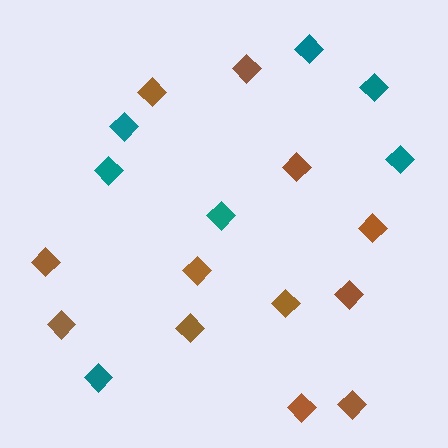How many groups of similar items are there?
There are 2 groups: one group of teal diamonds (7) and one group of brown diamonds (12).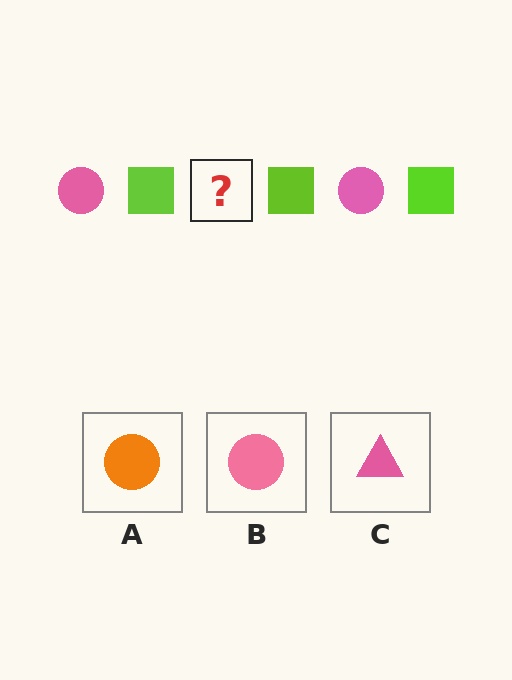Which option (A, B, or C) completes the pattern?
B.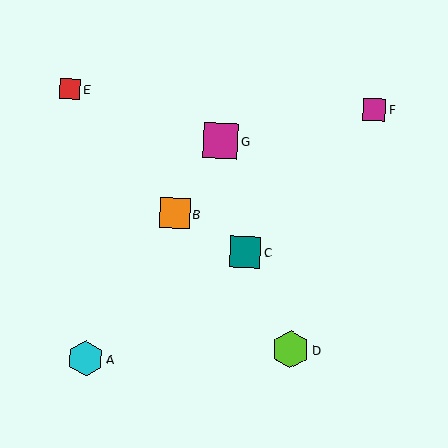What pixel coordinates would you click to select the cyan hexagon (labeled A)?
Click at (86, 359) to select the cyan hexagon A.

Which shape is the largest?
The lime hexagon (labeled D) is the largest.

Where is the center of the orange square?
The center of the orange square is at (175, 213).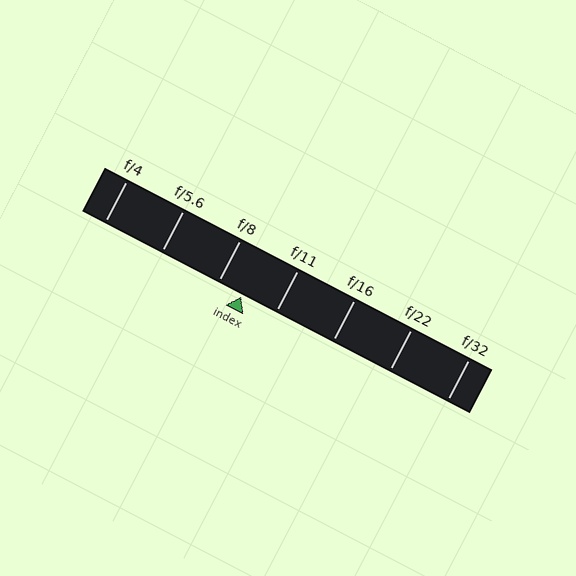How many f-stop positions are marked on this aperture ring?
There are 7 f-stop positions marked.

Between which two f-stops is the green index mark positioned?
The index mark is between f/8 and f/11.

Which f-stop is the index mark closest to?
The index mark is closest to f/8.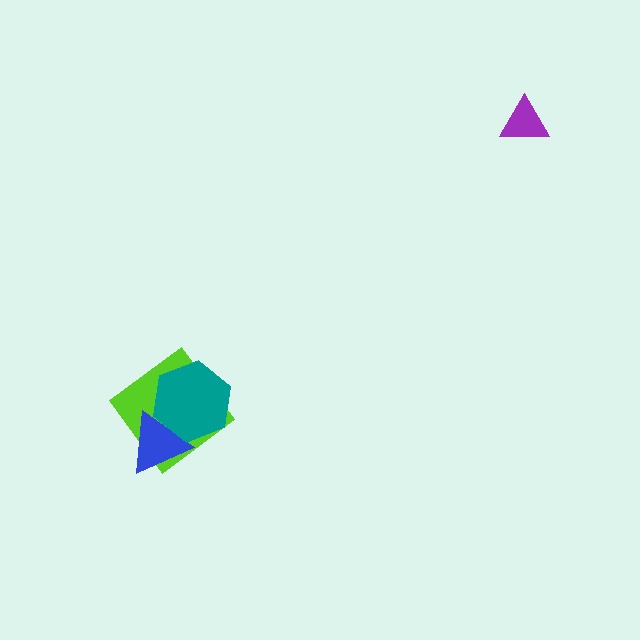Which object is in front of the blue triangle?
The teal hexagon is in front of the blue triangle.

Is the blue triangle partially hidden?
Yes, it is partially covered by another shape.